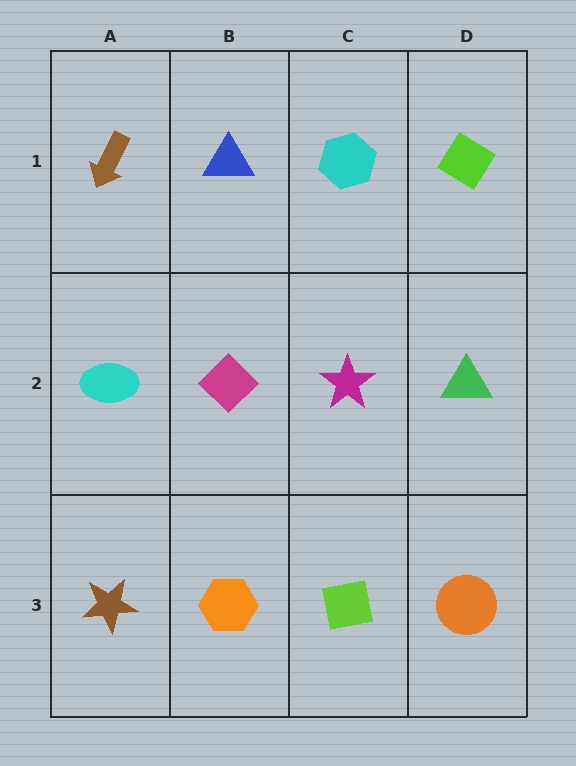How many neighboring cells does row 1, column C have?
3.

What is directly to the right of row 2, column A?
A magenta diamond.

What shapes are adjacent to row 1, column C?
A magenta star (row 2, column C), a blue triangle (row 1, column B), a lime diamond (row 1, column D).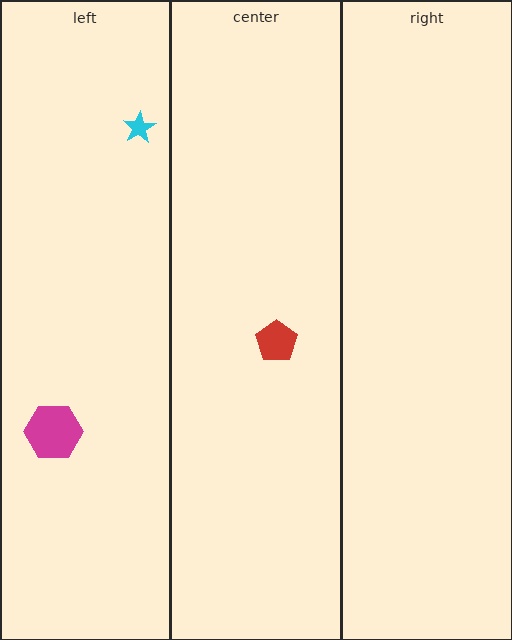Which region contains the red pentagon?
The center region.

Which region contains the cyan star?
The left region.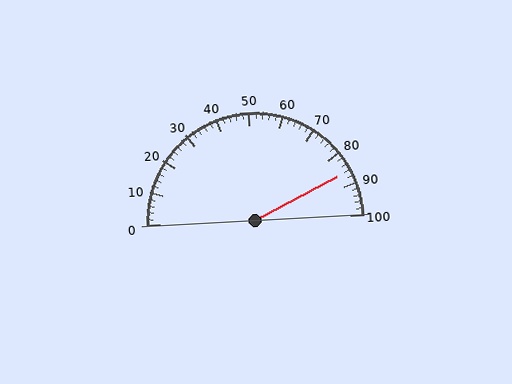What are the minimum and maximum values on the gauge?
The gauge ranges from 0 to 100.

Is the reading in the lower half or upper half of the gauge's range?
The reading is in the upper half of the range (0 to 100).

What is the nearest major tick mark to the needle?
The nearest major tick mark is 90.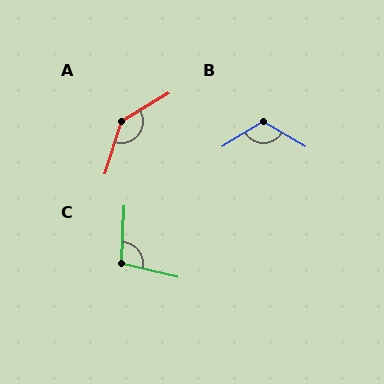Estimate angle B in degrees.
Approximately 118 degrees.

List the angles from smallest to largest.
C (101°), B (118°), A (139°).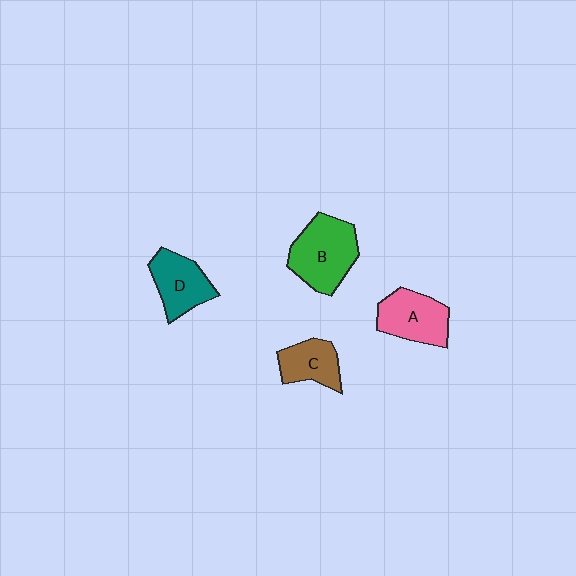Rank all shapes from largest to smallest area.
From largest to smallest: B (green), A (pink), D (teal), C (brown).